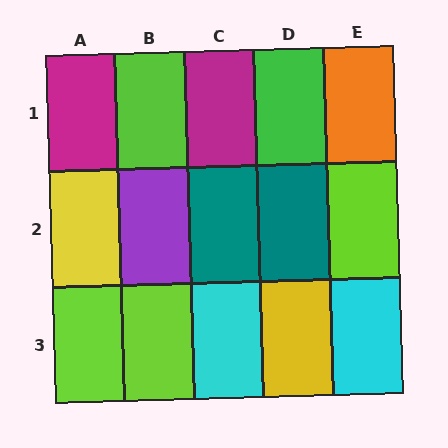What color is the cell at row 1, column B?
Lime.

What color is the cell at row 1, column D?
Green.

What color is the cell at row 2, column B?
Purple.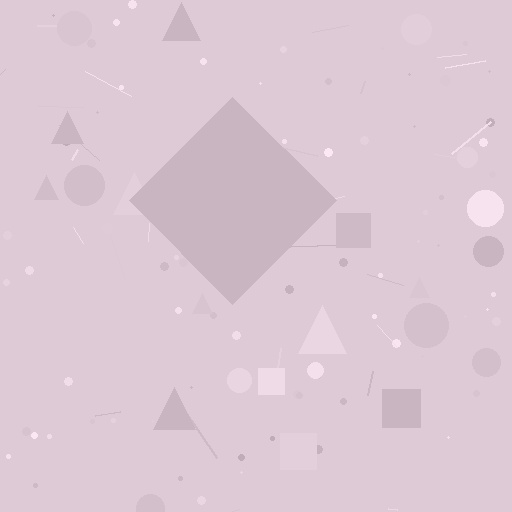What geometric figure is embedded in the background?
A diamond is embedded in the background.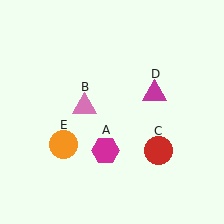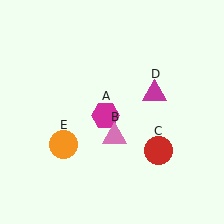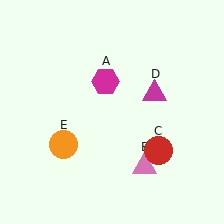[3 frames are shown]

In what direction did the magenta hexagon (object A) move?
The magenta hexagon (object A) moved up.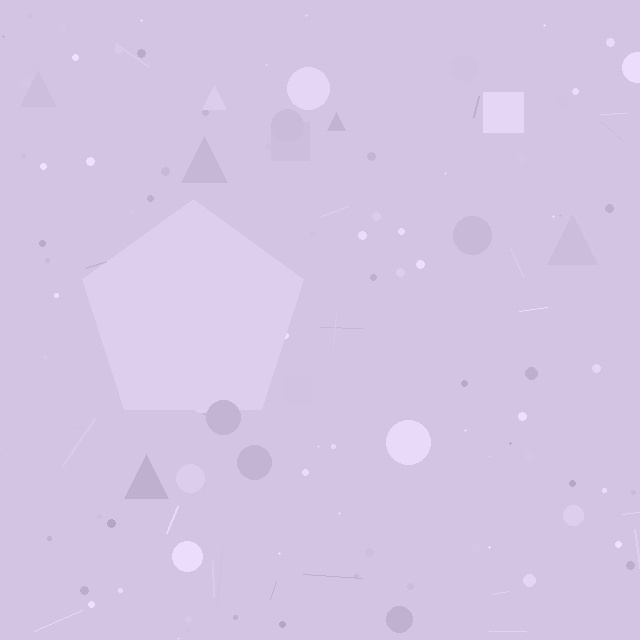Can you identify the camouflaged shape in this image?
The camouflaged shape is a pentagon.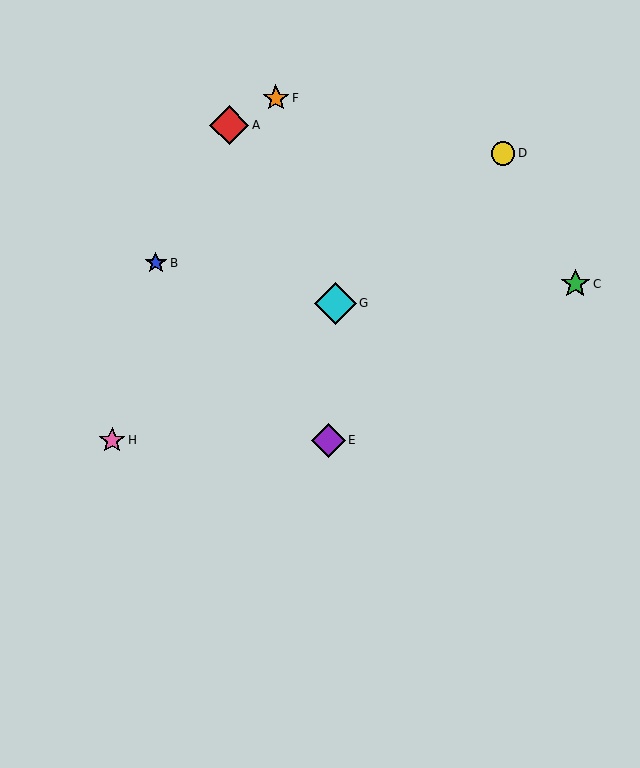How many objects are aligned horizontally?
2 objects (E, H) are aligned horizontally.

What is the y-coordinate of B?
Object B is at y≈263.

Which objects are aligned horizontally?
Objects E, H are aligned horizontally.